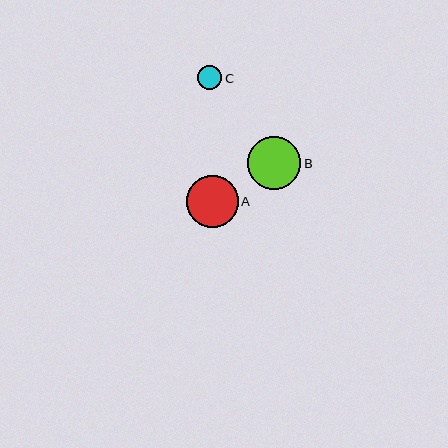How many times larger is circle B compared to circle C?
Circle B is approximately 2.2 times the size of circle C.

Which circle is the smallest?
Circle C is the smallest with a size of approximately 24 pixels.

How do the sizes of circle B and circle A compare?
Circle B and circle A are approximately the same size.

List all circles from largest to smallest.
From largest to smallest: B, A, C.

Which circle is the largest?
Circle B is the largest with a size of approximately 53 pixels.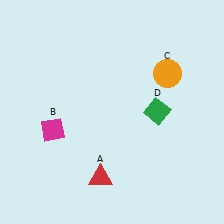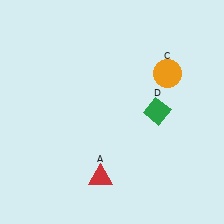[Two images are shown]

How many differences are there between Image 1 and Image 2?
There is 1 difference between the two images.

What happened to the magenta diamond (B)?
The magenta diamond (B) was removed in Image 2. It was in the bottom-left area of Image 1.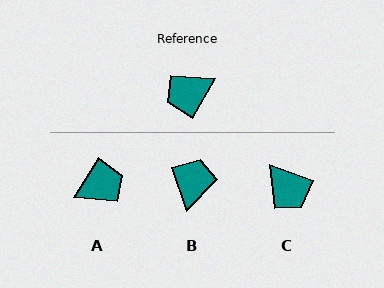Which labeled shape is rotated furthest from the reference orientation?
A, about 178 degrees away.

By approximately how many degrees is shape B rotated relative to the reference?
Approximately 131 degrees clockwise.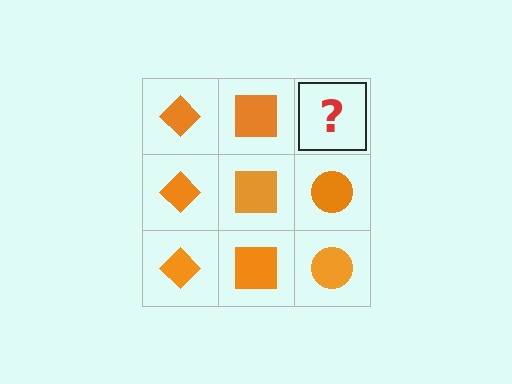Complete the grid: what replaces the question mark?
The question mark should be replaced with an orange circle.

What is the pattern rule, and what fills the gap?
The rule is that each column has a consistent shape. The gap should be filled with an orange circle.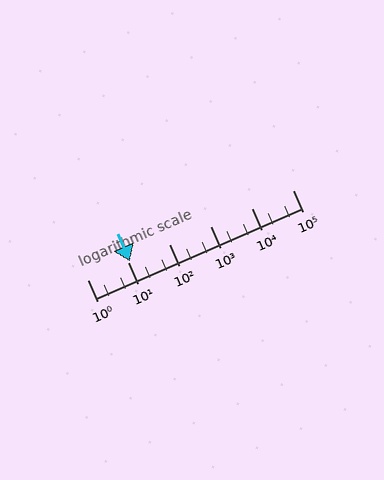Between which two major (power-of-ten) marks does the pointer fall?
The pointer is between 10 and 100.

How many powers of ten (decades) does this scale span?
The scale spans 5 decades, from 1 to 100000.